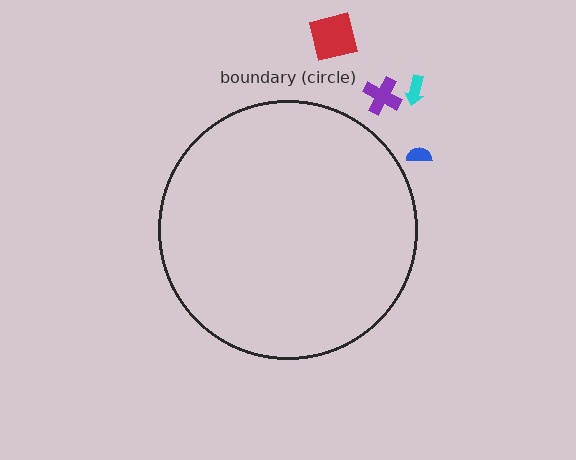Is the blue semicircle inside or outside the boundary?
Outside.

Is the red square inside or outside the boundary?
Outside.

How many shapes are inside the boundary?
0 inside, 4 outside.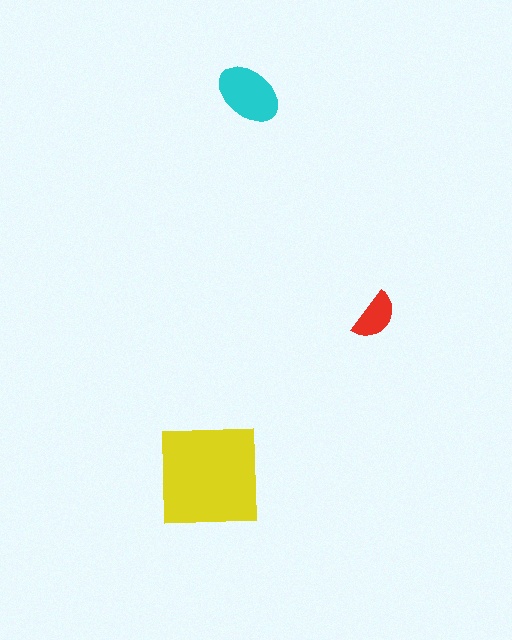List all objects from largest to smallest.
The yellow square, the cyan ellipse, the red semicircle.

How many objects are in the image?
There are 3 objects in the image.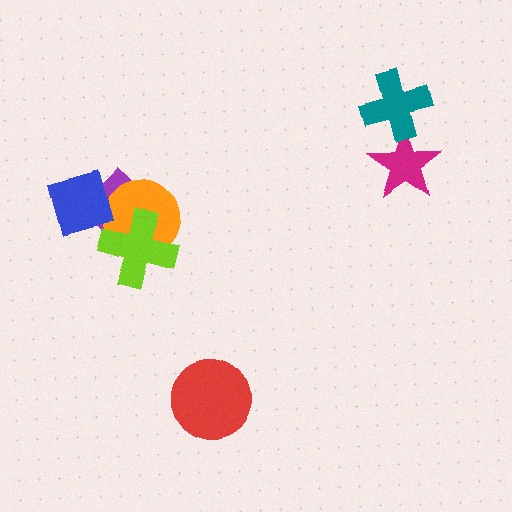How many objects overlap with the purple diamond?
3 objects overlap with the purple diamond.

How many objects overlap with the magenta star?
1 object overlaps with the magenta star.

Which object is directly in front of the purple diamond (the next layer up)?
The orange circle is directly in front of the purple diamond.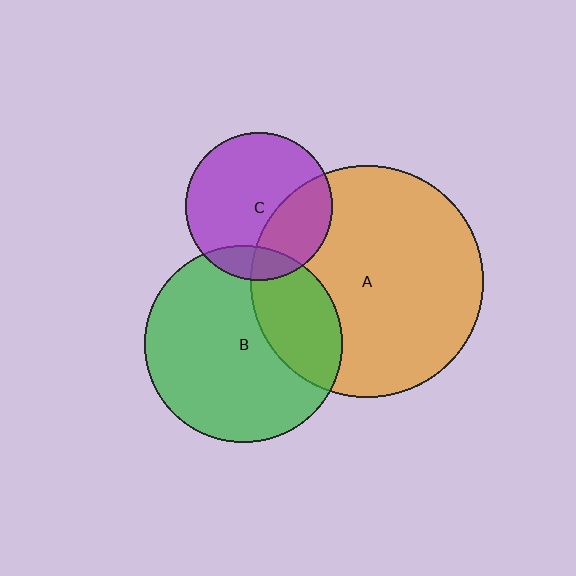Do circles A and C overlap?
Yes.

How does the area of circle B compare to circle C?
Approximately 1.8 times.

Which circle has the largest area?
Circle A (orange).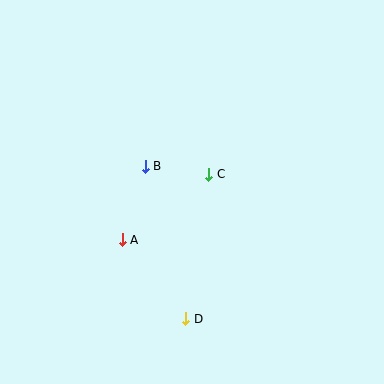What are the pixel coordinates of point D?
Point D is at (186, 319).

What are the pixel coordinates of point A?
Point A is at (122, 240).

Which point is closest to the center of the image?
Point C at (209, 174) is closest to the center.